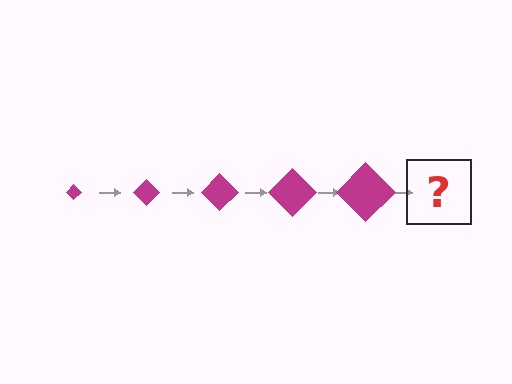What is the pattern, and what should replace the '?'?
The pattern is that the diamond gets progressively larger each step. The '?' should be a magenta diamond, larger than the previous one.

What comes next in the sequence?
The next element should be a magenta diamond, larger than the previous one.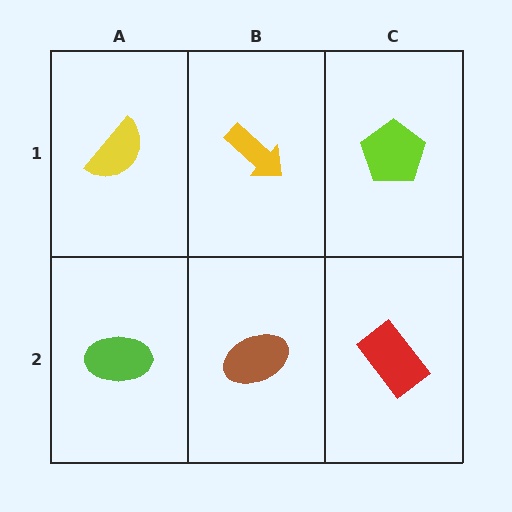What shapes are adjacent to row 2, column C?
A lime pentagon (row 1, column C), a brown ellipse (row 2, column B).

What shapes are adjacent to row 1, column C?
A red rectangle (row 2, column C), a yellow arrow (row 1, column B).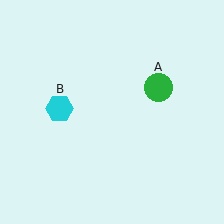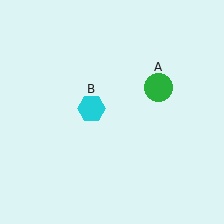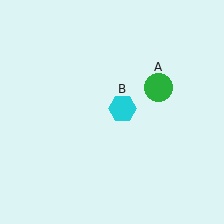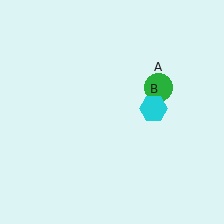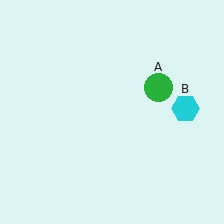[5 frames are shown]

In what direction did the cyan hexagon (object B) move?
The cyan hexagon (object B) moved right.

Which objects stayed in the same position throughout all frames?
Green circle (object A) remained stationary.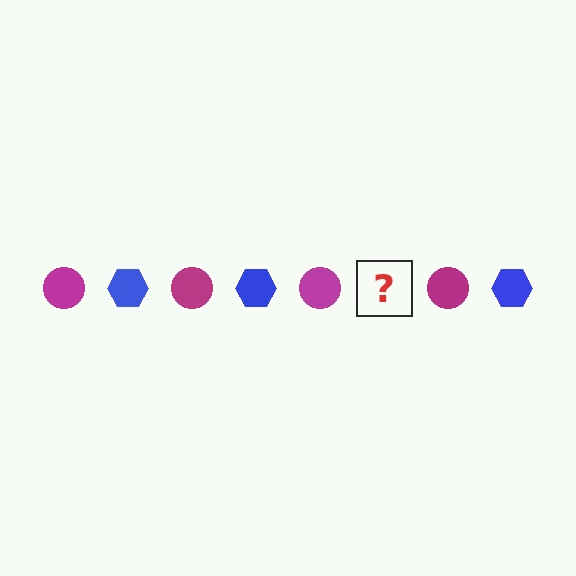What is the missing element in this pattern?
The missing element is a blue hexagon.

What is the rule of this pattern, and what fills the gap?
The rule is that the pattern alternates between magenta circle and blue hexagon. The gap should be filled with a blue hexagon.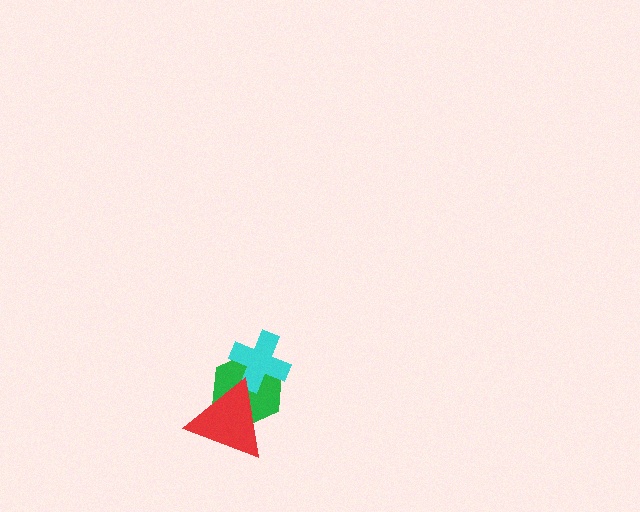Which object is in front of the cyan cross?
The red triangle is in front of the cyan cross.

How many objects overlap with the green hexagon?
2 objects overlap with the green hexagon.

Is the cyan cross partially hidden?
Yes, it is partially covered by another shape.